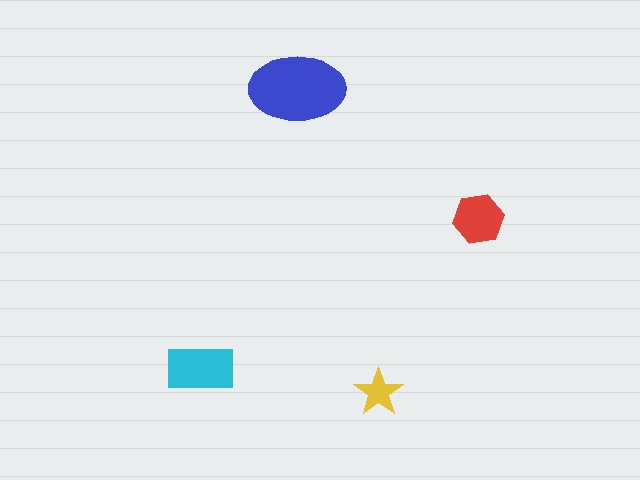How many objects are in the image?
There are 4 objects in the image.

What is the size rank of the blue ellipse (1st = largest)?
1st.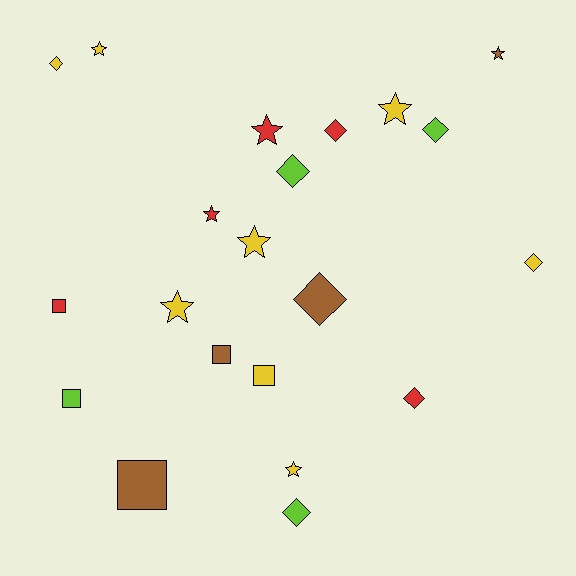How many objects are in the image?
There are 21 objects.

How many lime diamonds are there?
There are 3 lime diamonds.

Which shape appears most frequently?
Diamond, with 8 objects.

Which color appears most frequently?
Yellow, with 8 objects.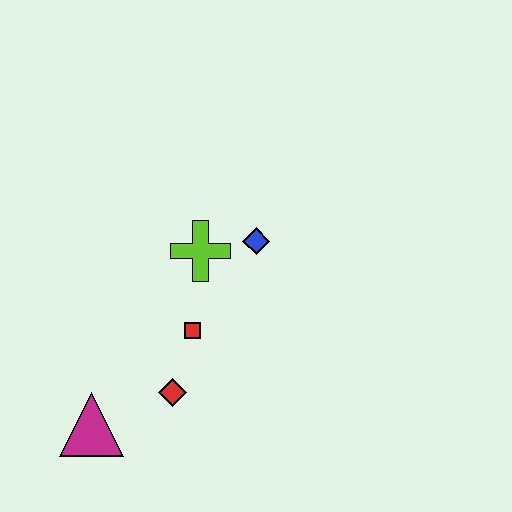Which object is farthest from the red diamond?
The blue diamond is farthest from the red diamond.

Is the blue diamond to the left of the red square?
No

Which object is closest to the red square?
The red diamond is closest to the red square.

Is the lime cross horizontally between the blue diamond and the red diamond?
Yes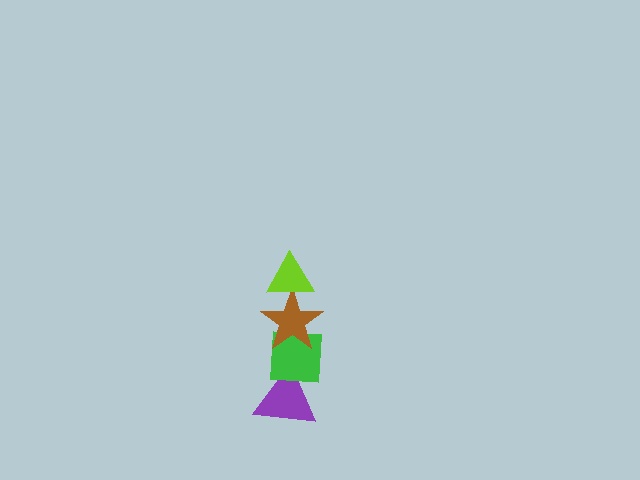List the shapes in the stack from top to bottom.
From top to bottom: the lime triangle, the brown star, the green square, the purple triangle.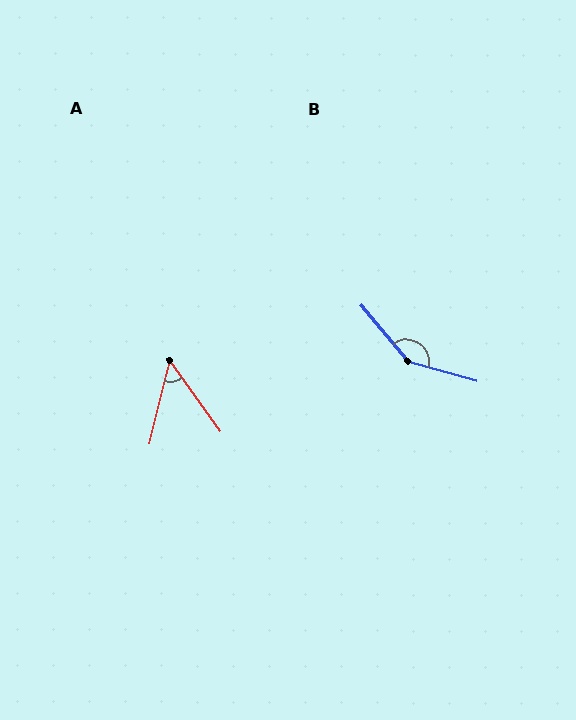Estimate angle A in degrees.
Approximately 50 degrees.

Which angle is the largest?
B, at approximately 146 degrees.